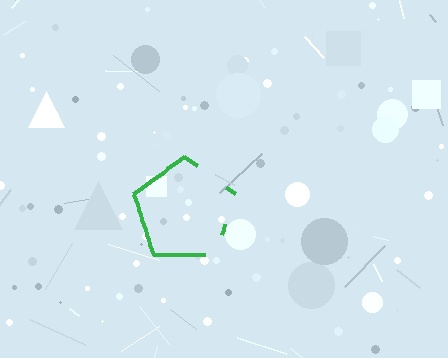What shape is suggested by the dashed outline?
The dashed outline suggests a pentagon.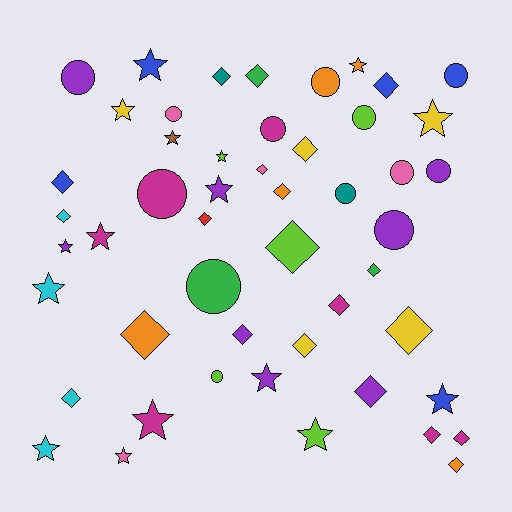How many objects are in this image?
There are 50 objects.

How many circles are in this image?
There are 13 circles.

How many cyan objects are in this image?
There are 4 cyan objects.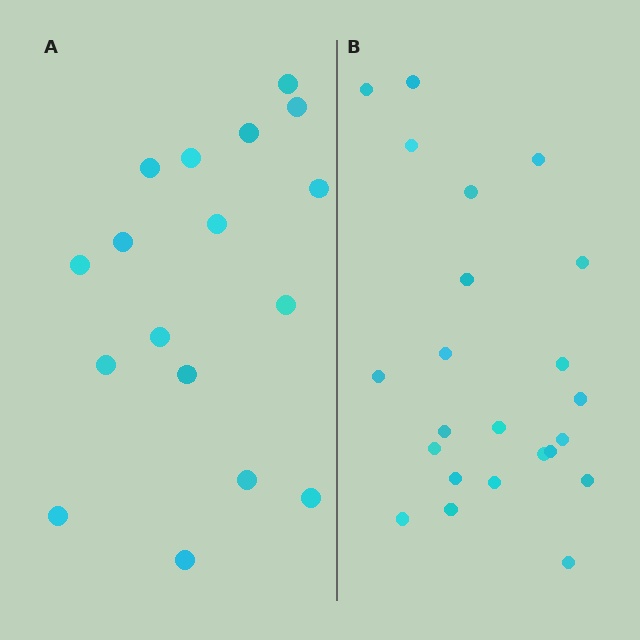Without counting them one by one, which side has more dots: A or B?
Region B (the right region) has more dots.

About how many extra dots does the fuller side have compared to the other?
Region B has about 6 more dots than region A.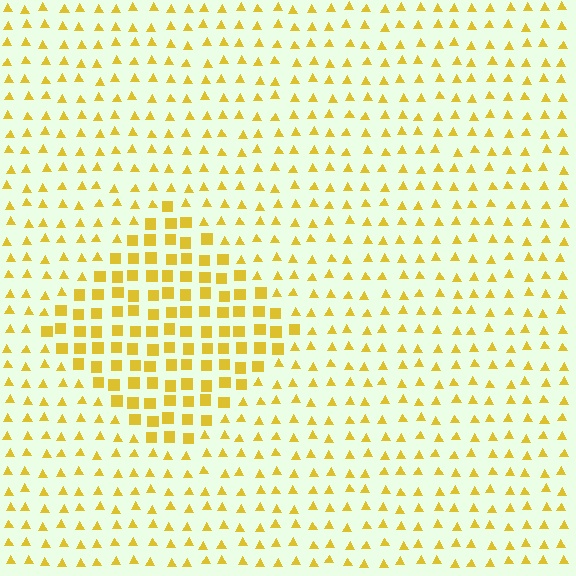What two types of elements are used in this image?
The image uses squares inside the diamond region and triangles outside it.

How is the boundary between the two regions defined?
The boundary is defined by a change in element shape: squares inside vs. triangles outside. All elements share the same color and spacing.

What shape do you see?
I see a diamond.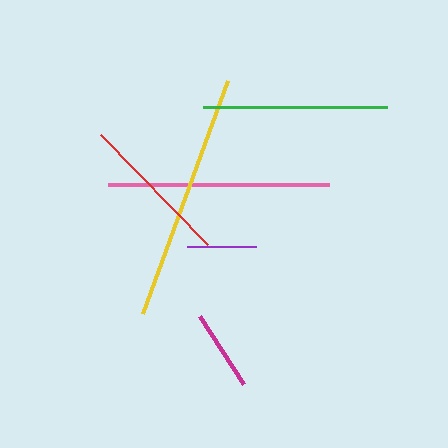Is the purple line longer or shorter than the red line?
The red line is longer than the purple line.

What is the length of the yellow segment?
The yellow segment is approximately 249 pixels long.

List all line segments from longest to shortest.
From longest to shortest: yellow, pink, green, red, magenta, purple.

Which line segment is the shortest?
The purple line is the shortest at approximately 69 pixels.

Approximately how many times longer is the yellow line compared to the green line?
The yellow line is approximately 1.4 times the length of the green line.